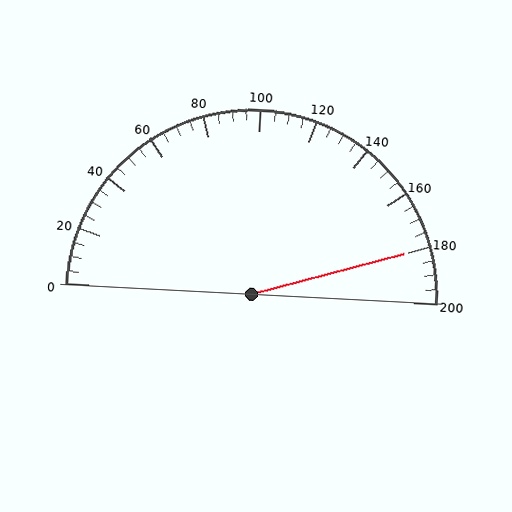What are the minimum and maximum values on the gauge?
The gauge ranges from 0 to 200.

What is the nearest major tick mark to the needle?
The nearest major tick mark is 180.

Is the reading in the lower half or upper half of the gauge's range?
The reading is in the upper half of the range (0 to 200).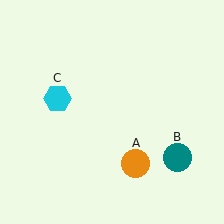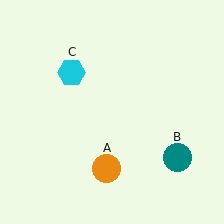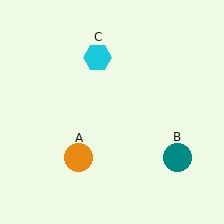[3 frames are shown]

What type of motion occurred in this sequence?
The orange circle (object A), cyan hexagon (object C) rotated clockwise around the center of the scene.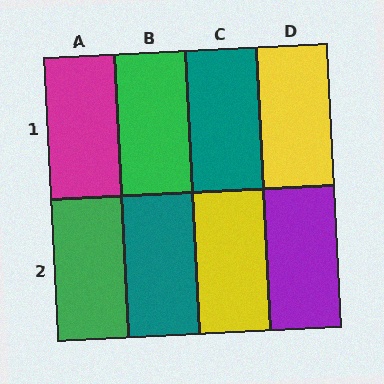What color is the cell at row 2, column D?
Purple.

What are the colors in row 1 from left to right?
Magenta, green, teal, yellow.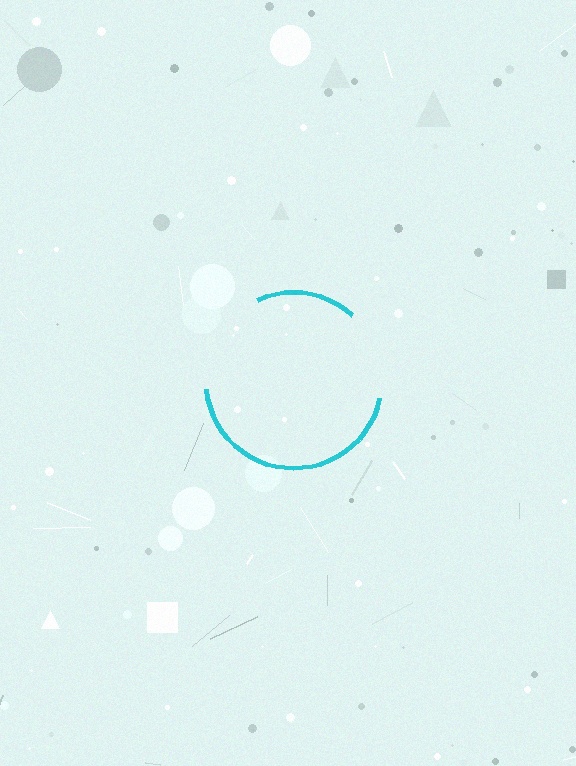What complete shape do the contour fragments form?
The contour fragments form a circle.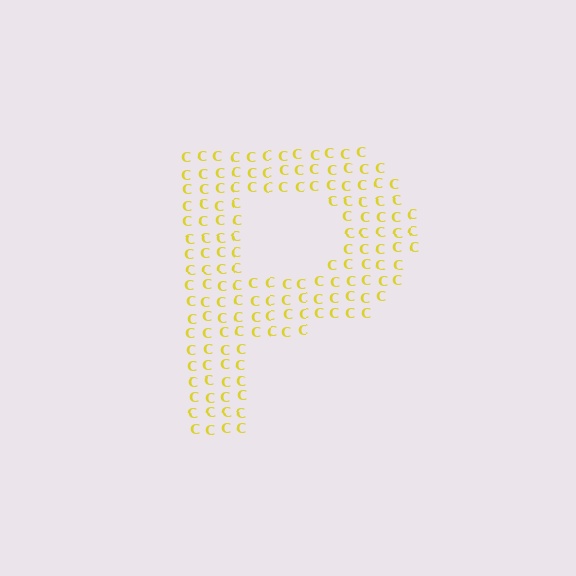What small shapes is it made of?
It is made of small letter C's.